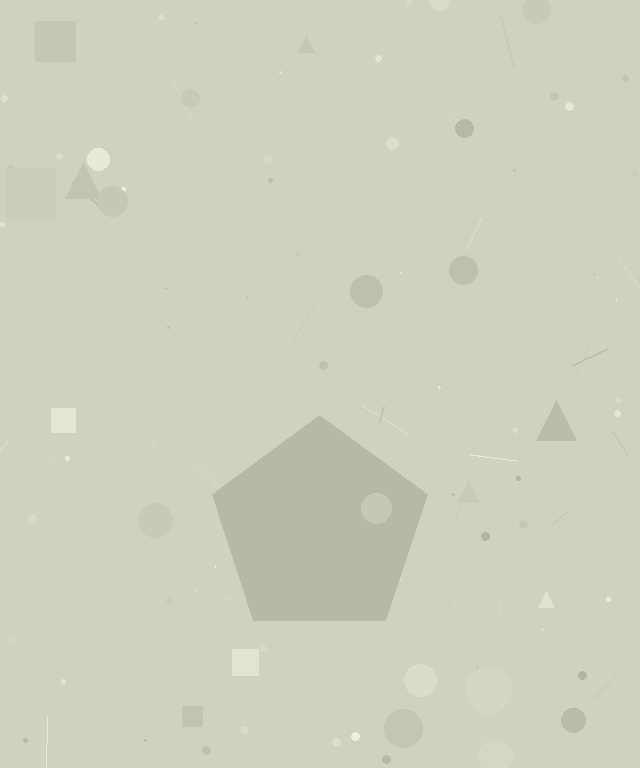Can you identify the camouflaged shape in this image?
The camouflaged shape is a pentagon.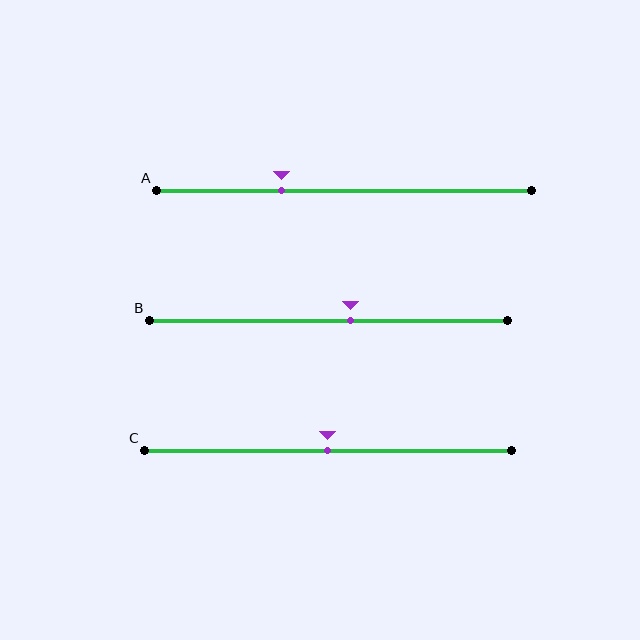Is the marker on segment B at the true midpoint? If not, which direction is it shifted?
No, the marker on segment B is shifted to the right by about 6% of the segment length.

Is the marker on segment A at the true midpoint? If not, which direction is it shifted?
No, the marker on segment A is shifted to the left by about 17% of the segment length.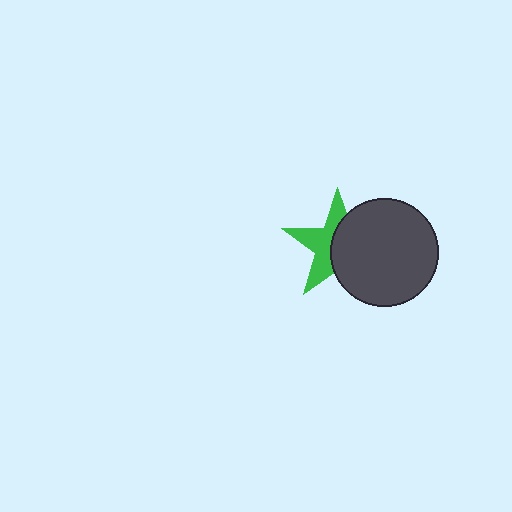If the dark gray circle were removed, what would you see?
You would see the complete green star.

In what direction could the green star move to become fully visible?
The green star could move left. That would shift it out from behind the dark gray circle entirely.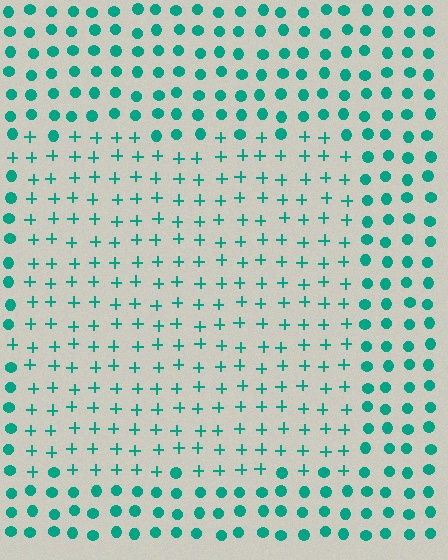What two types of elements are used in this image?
The image uses plus signs inside the rectangle region and circles outside it.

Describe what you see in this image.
The image is filled with small teal elements arranged in a uniform grid. A rectangle-shaped region contains plus signs, while the surrounding area contains circles. The boundary is defined purely by the change in element shape.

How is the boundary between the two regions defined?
The boundary is defined by a change in element shape: plus signs inside vs. circles outside. All elements share the same color and spacing.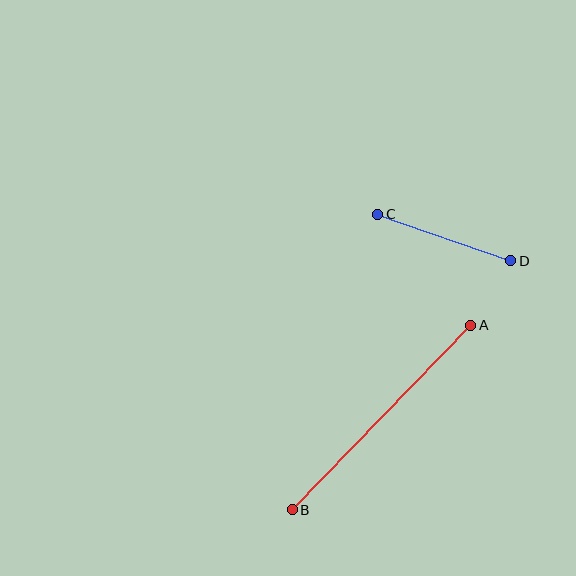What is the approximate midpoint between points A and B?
The midpoint is at approximately (382, 418) pixels.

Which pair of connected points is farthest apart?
Points A and B are farthest apart.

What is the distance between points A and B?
The distance is approximately 257 pixels.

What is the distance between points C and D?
The distance is approximately 141 pixels.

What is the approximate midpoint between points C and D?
The midpoint is at approximately (444, 237) pixels.